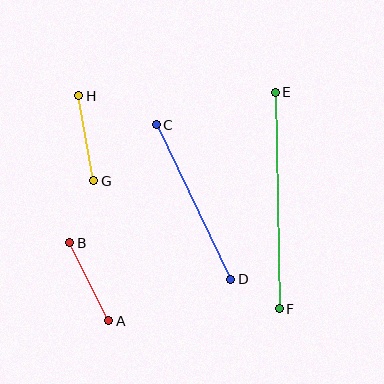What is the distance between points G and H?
The distance is approximately 86 pixels.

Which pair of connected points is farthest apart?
Points E and F are farthest apart.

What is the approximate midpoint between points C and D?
The midpoint is at approximately (193, 202) pixels.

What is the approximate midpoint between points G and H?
The midpoint is at approximately (86, 138) pixels.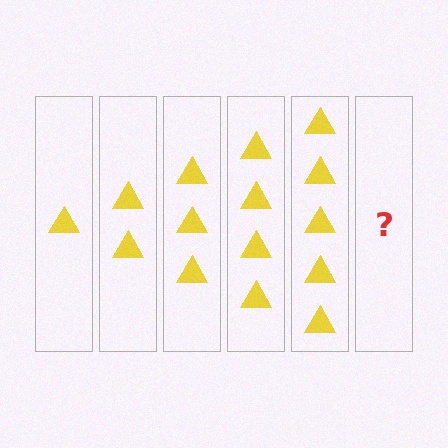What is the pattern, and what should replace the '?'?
The pattern is that each step adds one more triangle. The '?' should be 6 triangles.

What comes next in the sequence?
The next element should be 6 triangles.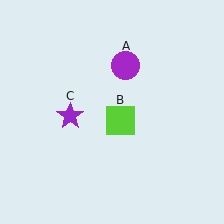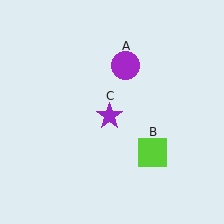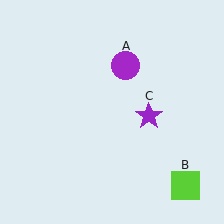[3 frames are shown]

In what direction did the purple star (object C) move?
The purple star (object C) moved right.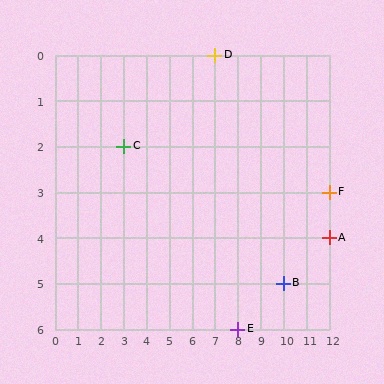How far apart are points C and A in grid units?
Points C and A are 9 columns and 2 rows apart (about 9.2 grid units diagonally).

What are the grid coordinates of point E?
Point E is at grid coordinates (8, 6).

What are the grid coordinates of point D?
Point D is at grid coordinates (7, 0).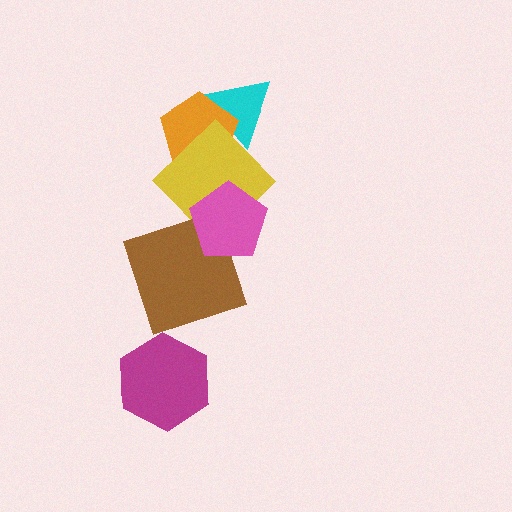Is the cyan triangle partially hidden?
Yes, it is partially covered by another shape.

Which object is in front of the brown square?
The pink pentagon is in front of the brown square.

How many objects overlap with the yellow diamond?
3 objects overlap with the yellow diamond.